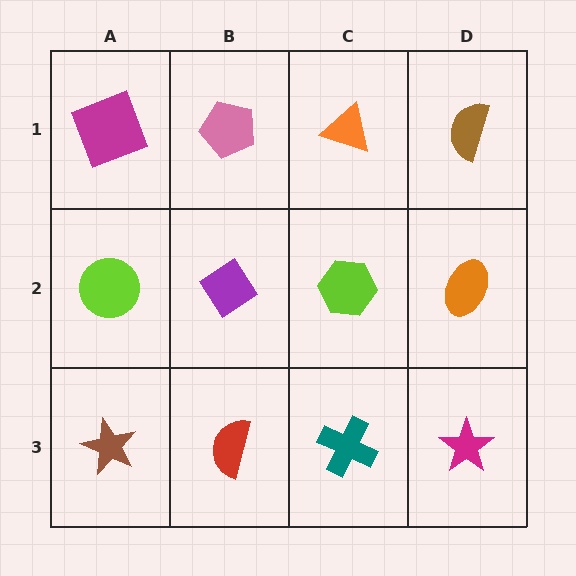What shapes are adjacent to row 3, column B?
A purple diamond (row 2, column B), a brown star (row 3, column A), a teal cross (row 3, column C).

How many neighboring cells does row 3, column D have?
2.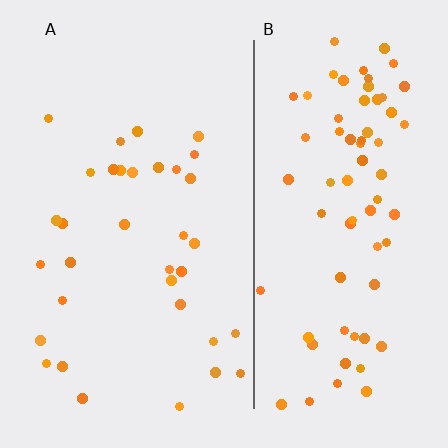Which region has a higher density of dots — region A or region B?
B (the right).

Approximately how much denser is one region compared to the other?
Approximately 2.2× — region B over region A.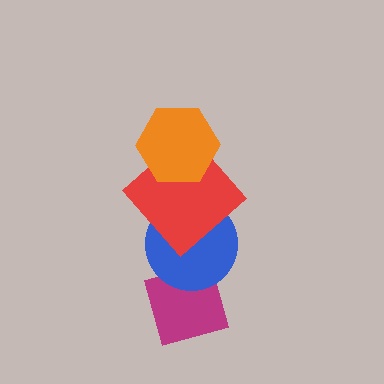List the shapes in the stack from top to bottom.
From top to bottom: the orange hexagon, the red diamond, the blue circle, the magenta diamond.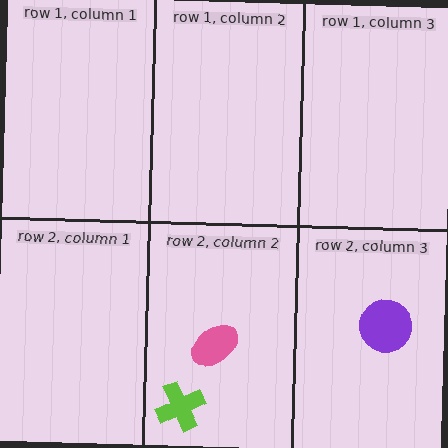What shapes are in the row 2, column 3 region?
The purple circle.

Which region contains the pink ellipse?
The row 2, column 2 region.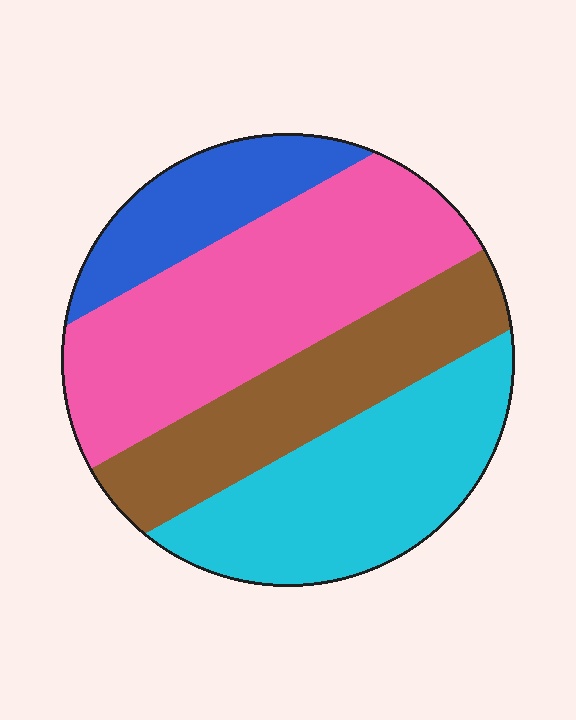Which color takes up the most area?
Pink, at roughly 35%.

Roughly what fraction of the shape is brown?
Brown covers 23% of the shape.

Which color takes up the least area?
Blue, at roughly 15%.